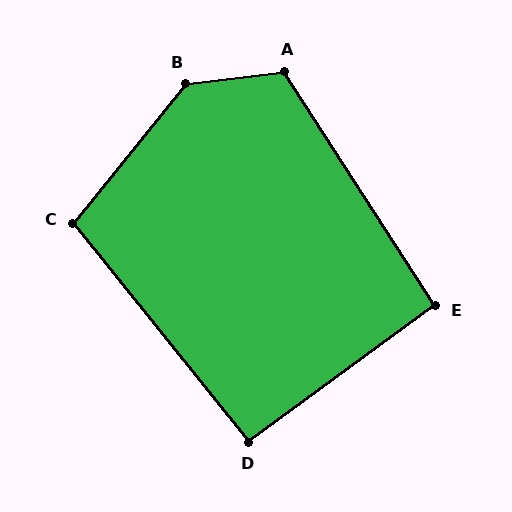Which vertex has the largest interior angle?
B, at approximately 136 degrees.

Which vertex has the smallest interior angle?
D, at approximately 93 degrees.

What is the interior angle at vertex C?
Approximately 102 degrees (obtuse).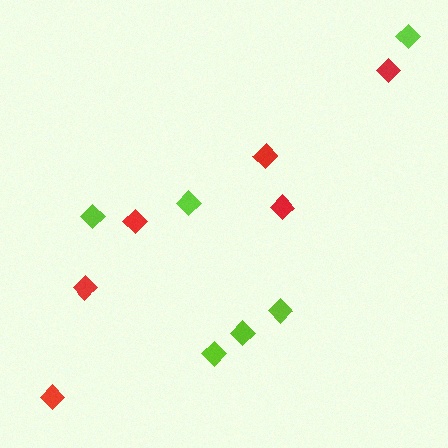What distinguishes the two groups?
There are 2 groups: one group of red diamonds (6) and one group of lime diamonds (6).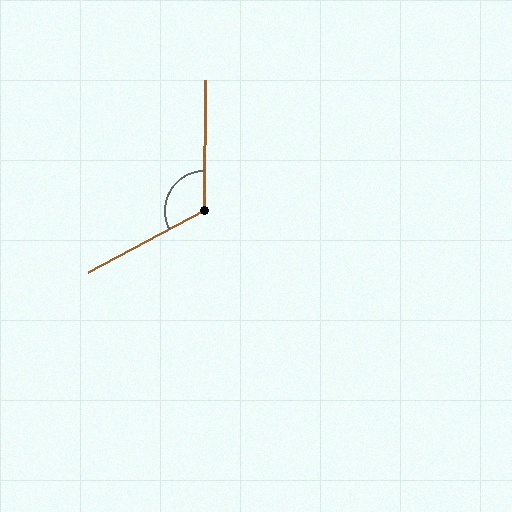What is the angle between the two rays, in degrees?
Approximately 119 degrees.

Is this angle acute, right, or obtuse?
It is obtuse.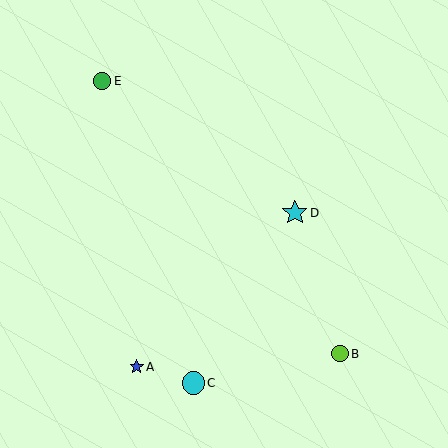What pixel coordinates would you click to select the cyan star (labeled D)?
Click at (295, 213) to select the cyan star D.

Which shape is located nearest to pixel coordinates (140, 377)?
The blue star (labeled A) at (137, 367) is nearest to that location.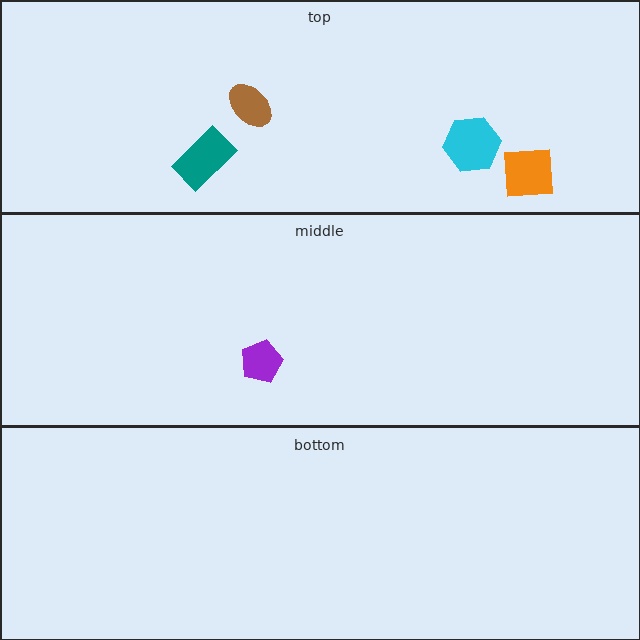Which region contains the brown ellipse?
The top region.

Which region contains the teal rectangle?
The top region.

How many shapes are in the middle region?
1.